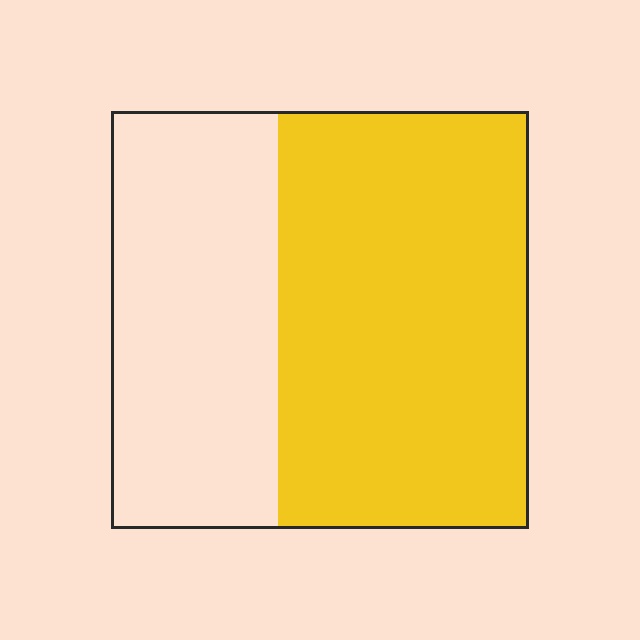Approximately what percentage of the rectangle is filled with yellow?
Approximately 60%.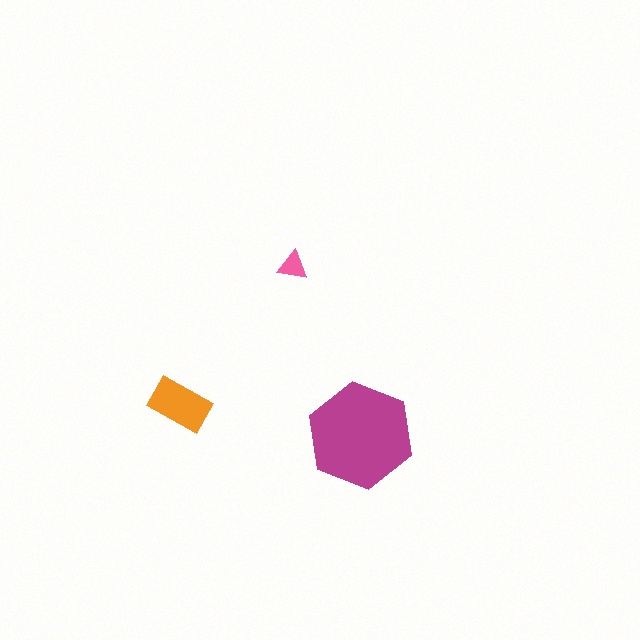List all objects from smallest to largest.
The pink triangle, the orange rectangle, the magenta hexagon.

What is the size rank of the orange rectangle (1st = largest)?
2nd.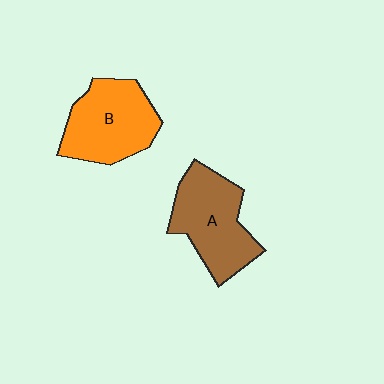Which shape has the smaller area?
Shape B (orange).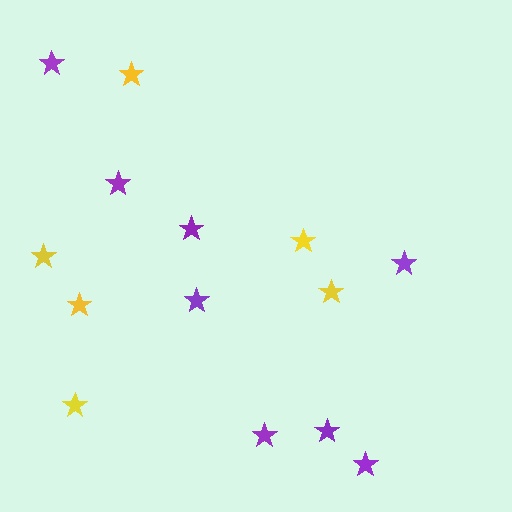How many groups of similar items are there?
There are 2 groups: one group of yellow stars (6) and one group of purple stars (8).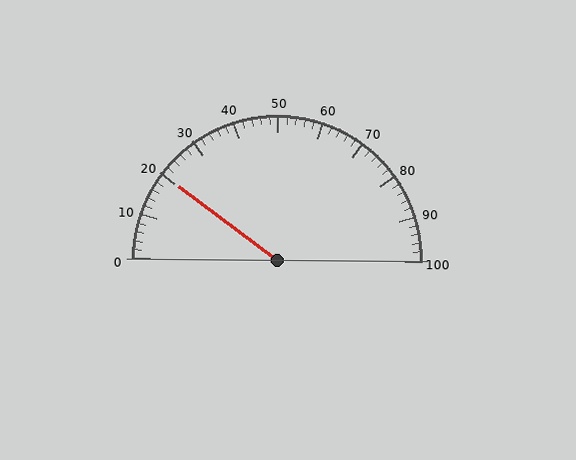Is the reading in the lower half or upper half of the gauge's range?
The reading is in the lower half of the range (0 to 100).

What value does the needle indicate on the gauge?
The needle indicates approximately 20.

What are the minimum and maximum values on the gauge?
The gauge ranges from 0 to 100.